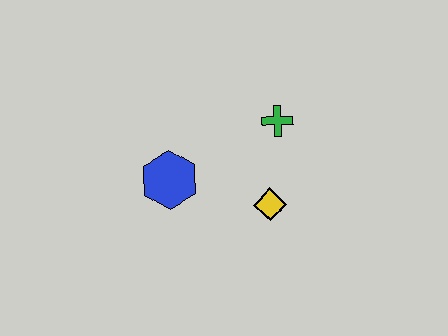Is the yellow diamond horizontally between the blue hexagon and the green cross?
Yes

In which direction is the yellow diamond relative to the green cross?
The yellow diamond is below the green cross.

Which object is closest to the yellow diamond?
The green cross is closest to the yellow diamond.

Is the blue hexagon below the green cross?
Yes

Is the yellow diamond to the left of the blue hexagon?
No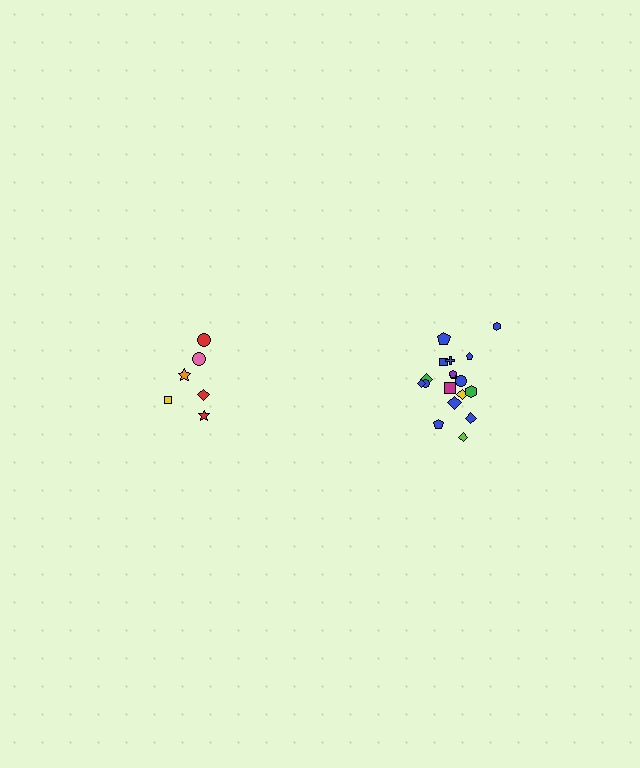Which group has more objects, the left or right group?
The right group.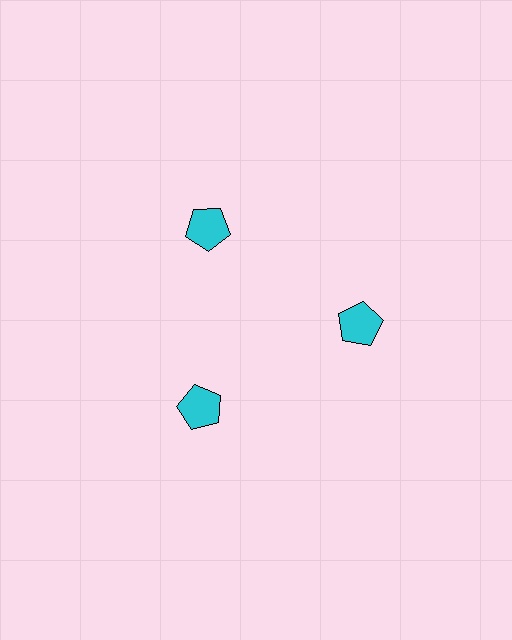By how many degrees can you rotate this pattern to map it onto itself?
The pattern maps onto itself every 120 degrees of rotation.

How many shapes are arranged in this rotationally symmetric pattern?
There are 3 shapes, arranged in 3 groups of 1.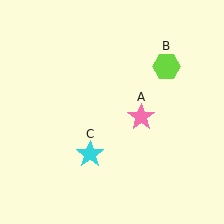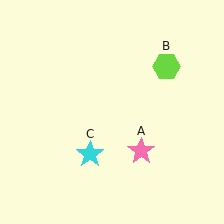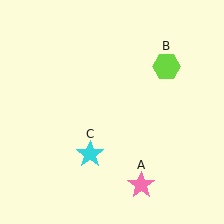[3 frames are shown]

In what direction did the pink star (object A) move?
The pink star (object A) moved down.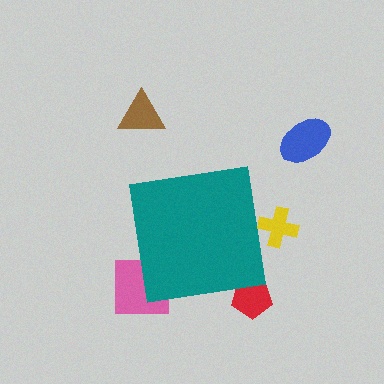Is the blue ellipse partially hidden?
No, the blue ellipse is fully visible.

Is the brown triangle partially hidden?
No, the brown triangle is fully visible.